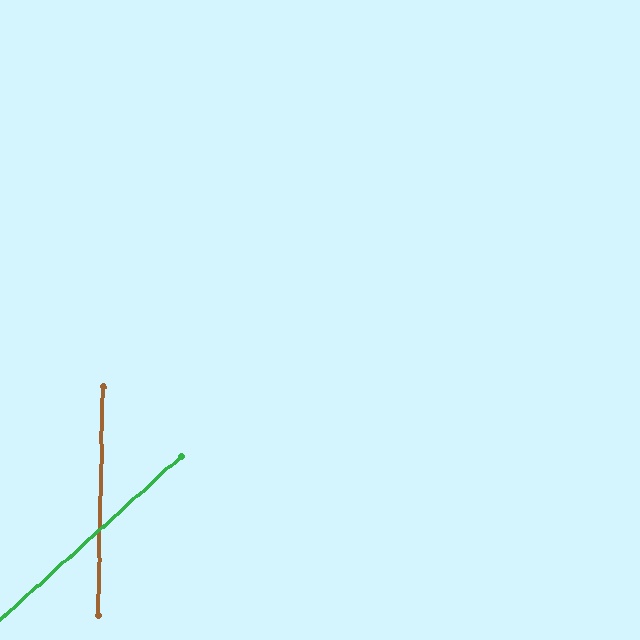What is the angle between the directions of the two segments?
Approximately 47 degrees.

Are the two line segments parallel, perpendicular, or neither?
Neither parallel nor perpendicular — they differ by about 47°.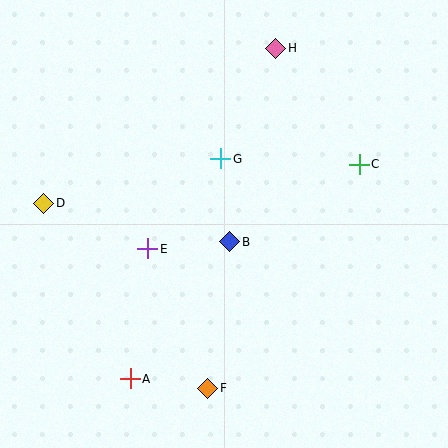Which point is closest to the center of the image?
Point B at (230, 242) is closest to the center.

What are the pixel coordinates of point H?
Point H is at (276, 49).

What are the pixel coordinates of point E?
Point E is at (148, 249).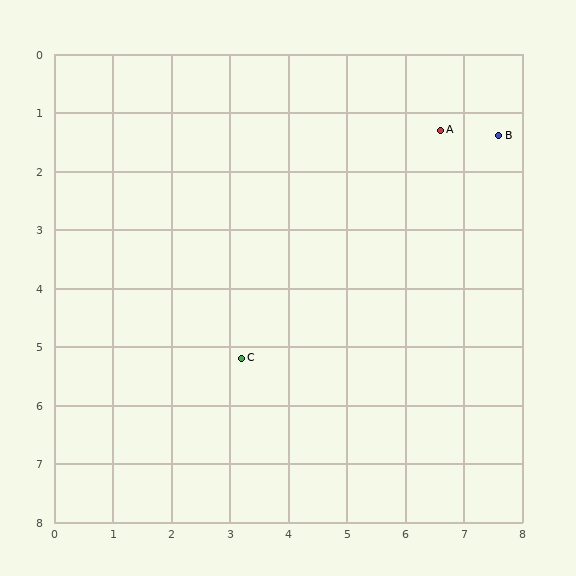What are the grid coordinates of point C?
Point C is at approximately (3.2, 5.2).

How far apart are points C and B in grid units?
Points C and B are about 5.8 grid units apart.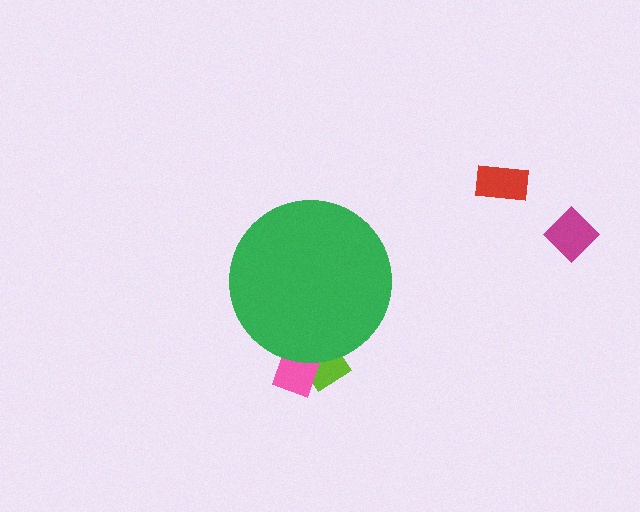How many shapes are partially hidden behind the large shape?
2 shapes are partially hidden.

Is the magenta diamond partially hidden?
No, the magenta diamond is fully visible.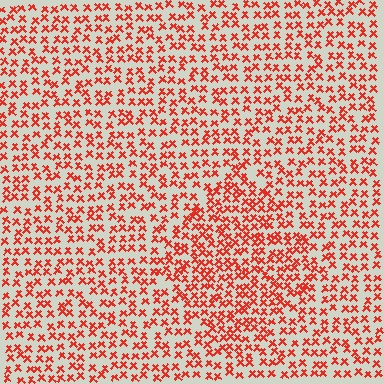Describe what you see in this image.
The image contains small red elements arranged at two different densities. A diamond-shaped region is visible where the elements are more densely packed than the surrounding area.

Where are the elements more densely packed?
The elements are more densely packed inside the diamond boundary.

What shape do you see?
I see a diamond.